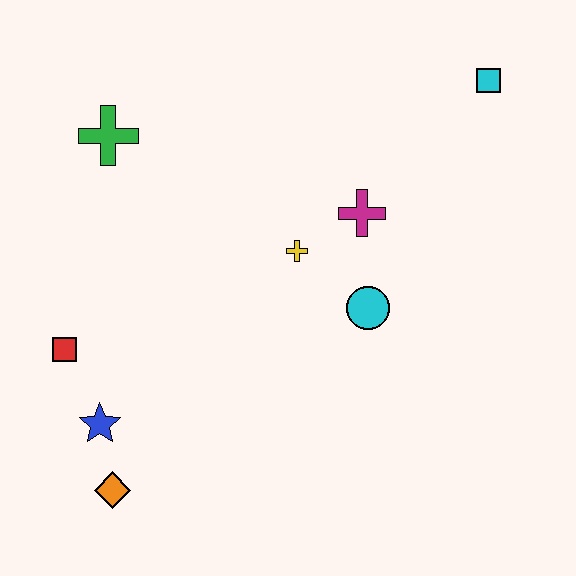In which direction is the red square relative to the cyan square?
The red square is to the left of the cyan square.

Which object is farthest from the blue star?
The cyan square is farthest from the blue star.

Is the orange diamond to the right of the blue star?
Yes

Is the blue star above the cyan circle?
No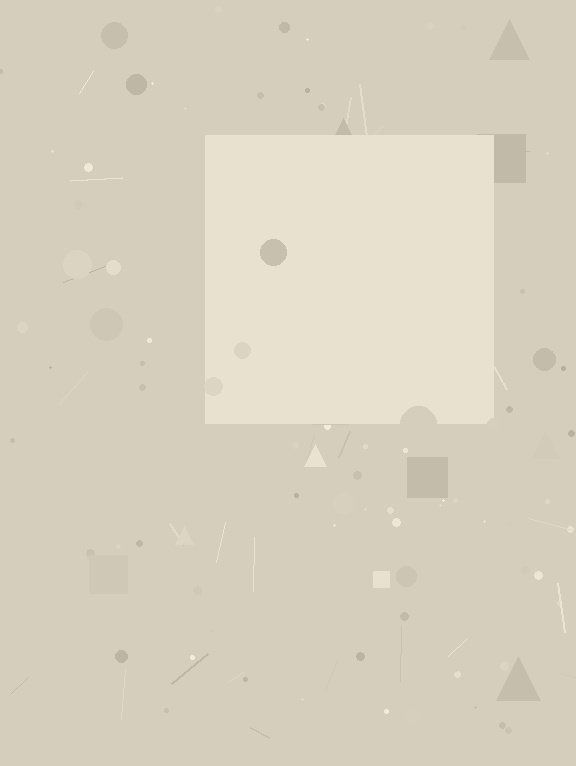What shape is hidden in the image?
A square is hidden in the image.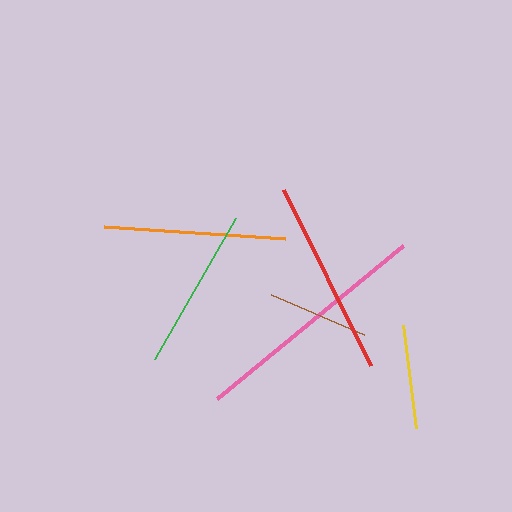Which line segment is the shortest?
The brown line is the shortest at approximately 101 pixels.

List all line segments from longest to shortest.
From longest to shortest: pink, red, orange, green, yellow, brown.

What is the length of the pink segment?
The pink segment is approximately 242 pixels long.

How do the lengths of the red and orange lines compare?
The red and orange lines are approximately the same length.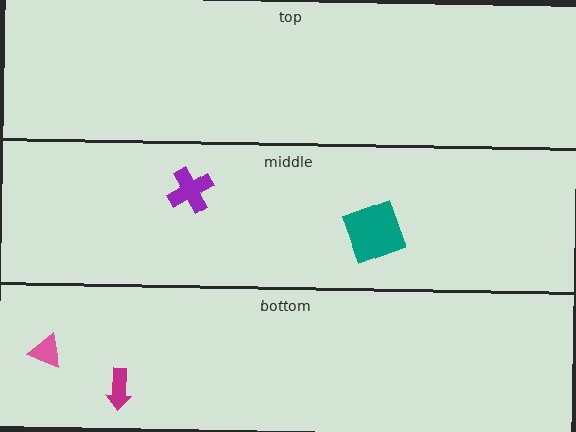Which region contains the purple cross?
The middle region.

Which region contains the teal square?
The middle region.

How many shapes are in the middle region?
2.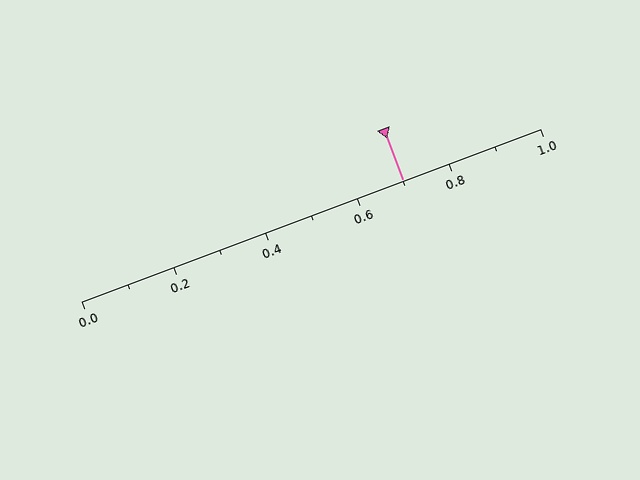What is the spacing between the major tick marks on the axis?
The major ticks are spaced 0.2 apart.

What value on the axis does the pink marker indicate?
The marker indicates approximately 0.7.